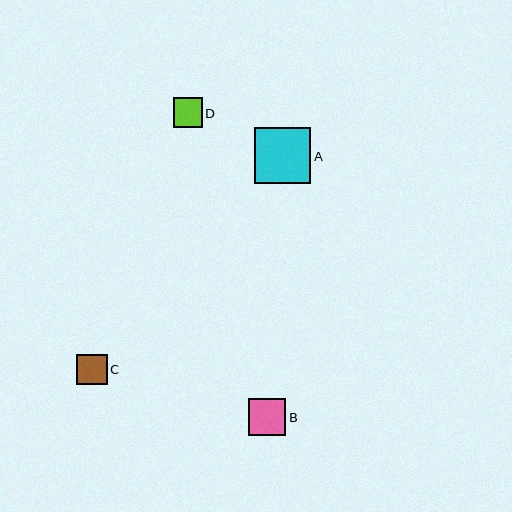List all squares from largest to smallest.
From largest to smallest: A, B, C, D.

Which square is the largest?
Square A is the largest with a size of approximately 56 pixels.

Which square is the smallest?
Square D is the smallest with a size of approximately 29 pixels.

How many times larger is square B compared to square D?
Square B is approximately 1.3 times the size of square D.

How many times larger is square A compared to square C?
Square A is approximately 1.8 times the size of square C.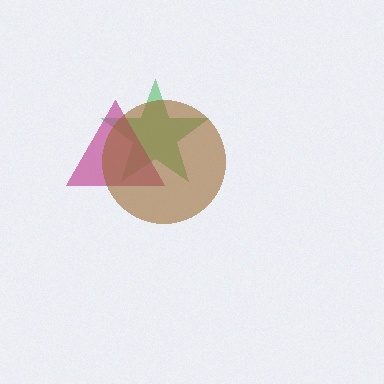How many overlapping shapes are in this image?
There are 3 overlapping shapes in the image.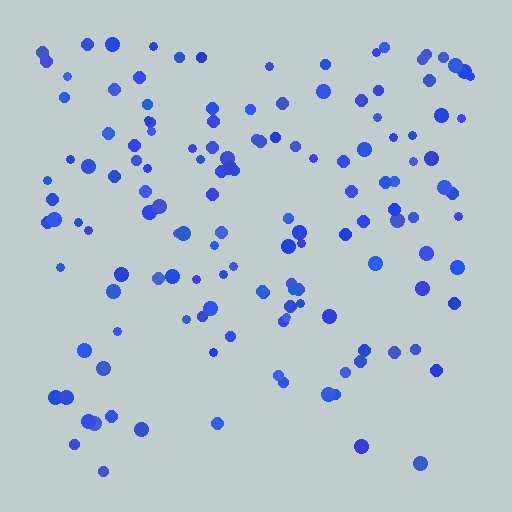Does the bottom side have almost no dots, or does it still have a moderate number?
Still a moderate number, just noticeably fewer than the top.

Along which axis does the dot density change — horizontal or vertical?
Vertical.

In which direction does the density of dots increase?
From bottom to top, with the top side densest.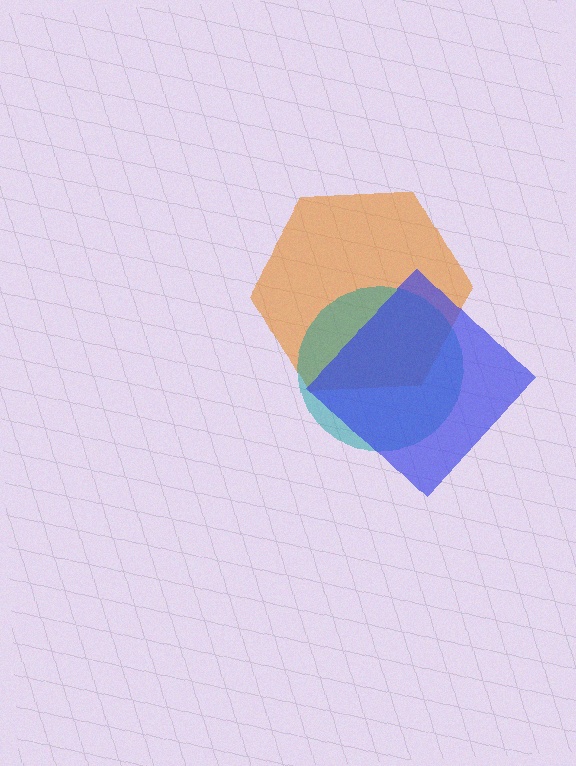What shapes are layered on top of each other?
The layered shapes are: an orange hexagon, a teal circle, a blue diamond.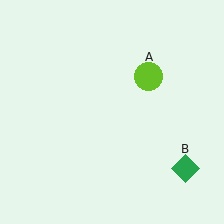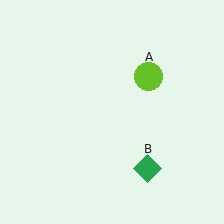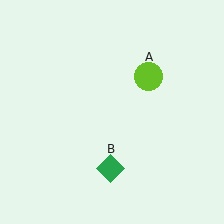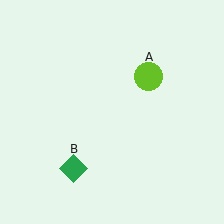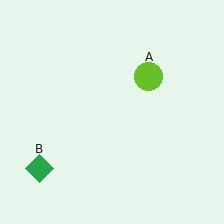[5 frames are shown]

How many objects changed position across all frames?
1 object changed position: green diamond (object B).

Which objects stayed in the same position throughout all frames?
Lime circle (object A) remained stationary.